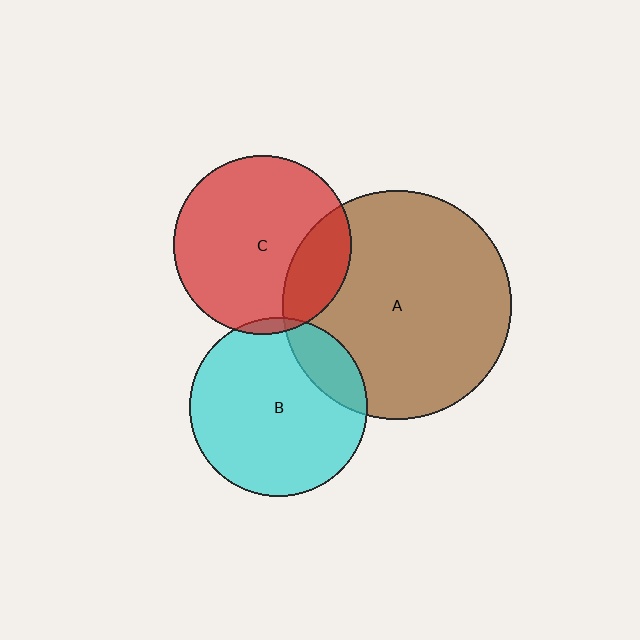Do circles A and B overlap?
Yes.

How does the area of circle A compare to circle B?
Approximately 1.6 times.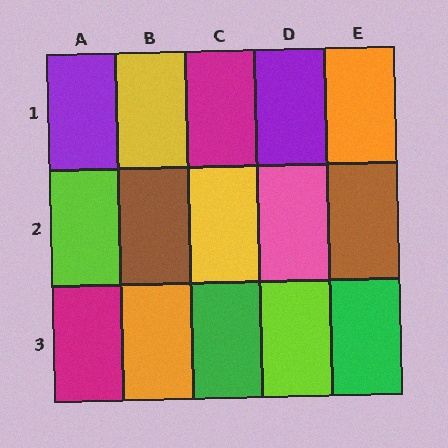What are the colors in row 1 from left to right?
Purple, yellow, magenta, purple, orange.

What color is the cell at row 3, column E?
Green.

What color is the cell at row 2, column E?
Brown.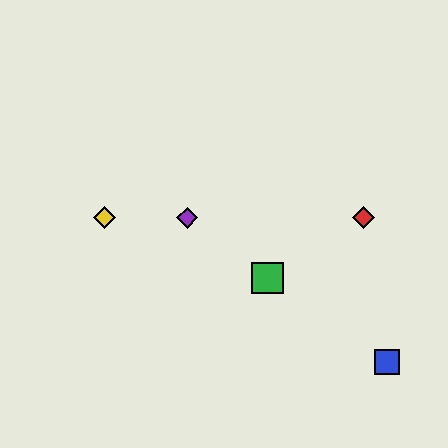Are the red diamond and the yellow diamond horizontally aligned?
Yes, both are at y≈218.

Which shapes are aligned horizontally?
The red diamond, the yellow diamond, the purple diamond are aligned horizontally.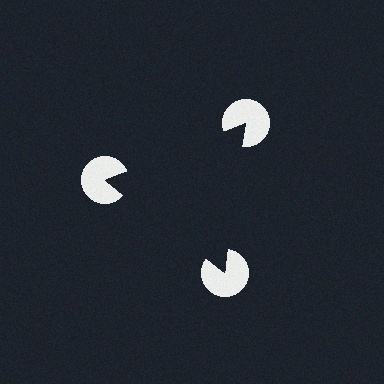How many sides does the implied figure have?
3 sides.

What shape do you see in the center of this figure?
An illusory triangle — its edges are inferred from the aligned wedge cuts in the pac-man discs, not physically drawn.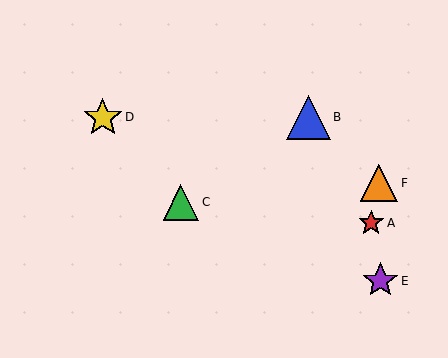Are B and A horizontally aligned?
No, B is at y≈117 and A is at y≈223.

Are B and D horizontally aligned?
Yes, both are at y≈117.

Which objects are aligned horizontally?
Objects B, D are aligned horizontally.